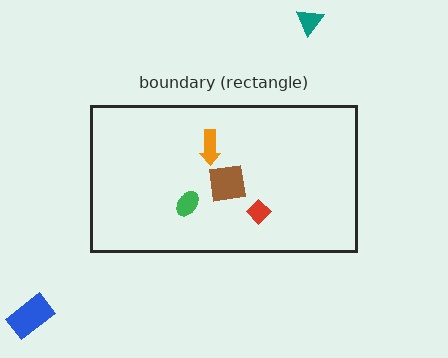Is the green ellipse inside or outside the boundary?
Inside.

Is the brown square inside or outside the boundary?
Inside.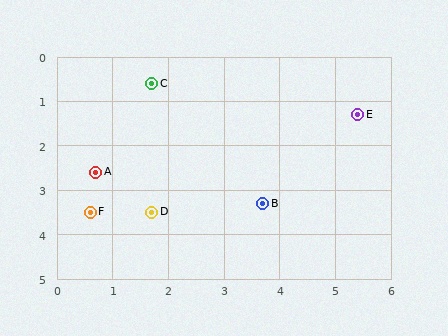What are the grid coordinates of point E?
Point E is at approximately (5.4, 1.3).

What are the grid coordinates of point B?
Point B is at approximately (3.7, 3.3).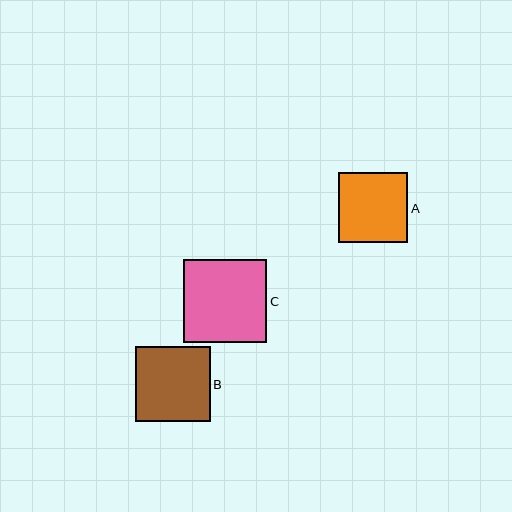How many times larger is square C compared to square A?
Square C is approximately 1.2 times the size of square A.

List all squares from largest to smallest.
From largest to smallest: C, B, A.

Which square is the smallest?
Square A is the smallest with a size of approximately 70 pixels.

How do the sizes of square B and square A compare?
Square B and square A are approximately the same size.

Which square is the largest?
Square C is the largest with a size of approximately 83 pixels.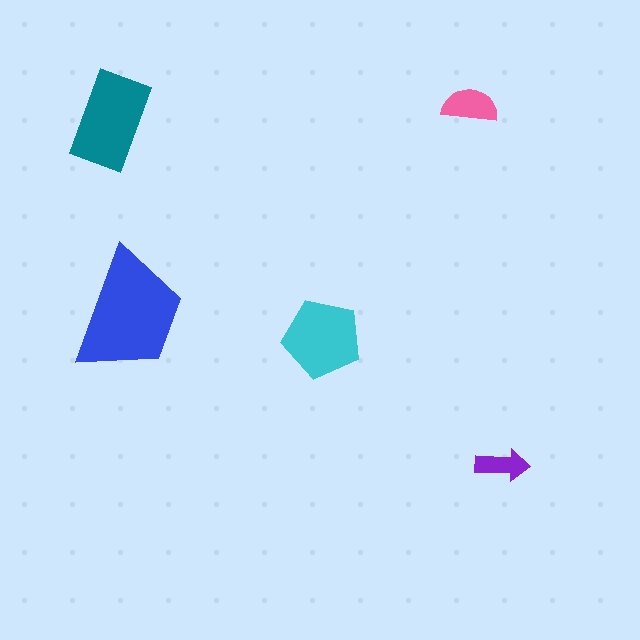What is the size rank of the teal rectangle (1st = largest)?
2nd.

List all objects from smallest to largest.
The purple arrow, the pink semicircle, the cyan pentagon, the teal rectangle, the blue trapezoid.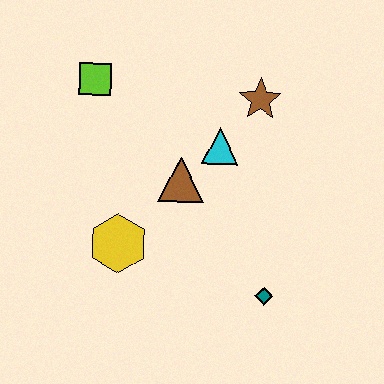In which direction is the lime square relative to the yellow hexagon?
The lime square is above the yellow hexagon.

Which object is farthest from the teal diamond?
The lime square is farthest from the teal diamond.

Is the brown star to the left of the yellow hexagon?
No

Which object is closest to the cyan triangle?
The brown triangle is closest to the cyan triangle.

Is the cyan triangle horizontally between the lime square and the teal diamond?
Yes